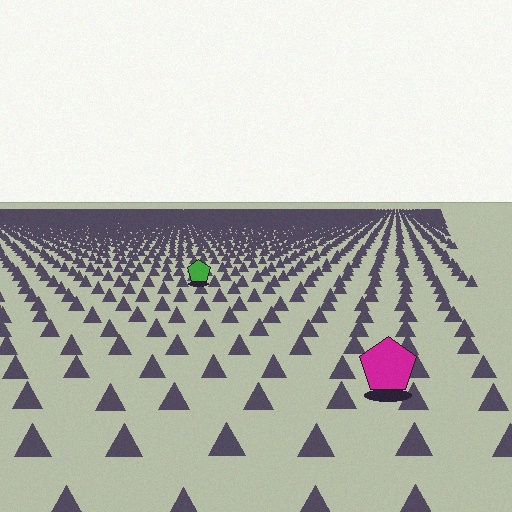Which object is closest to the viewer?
The magenta pentagon is closest. The texture marks near it are larger and more spread out.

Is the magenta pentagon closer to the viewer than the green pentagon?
Yes. The magenta pentagon is closer — you can tell from the texture gradient: the ground texture is coarser near it.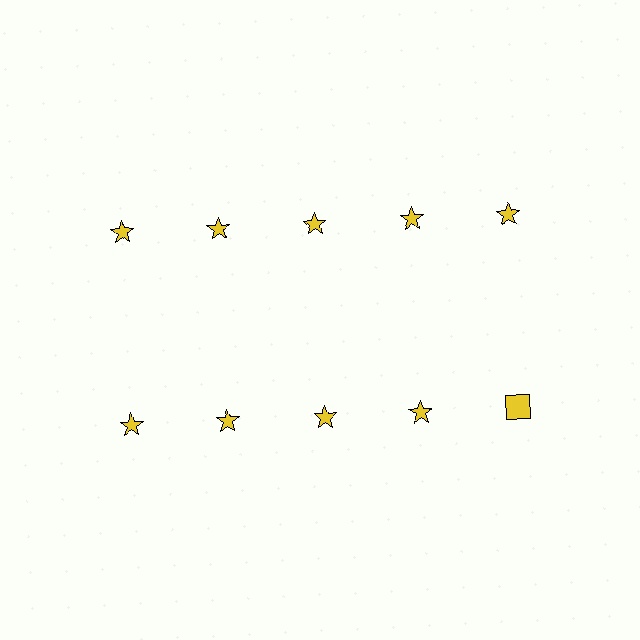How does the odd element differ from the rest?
It has a different shape: square instead of star.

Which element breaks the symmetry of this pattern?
The yellow square in the second row, rightmost column breaks the symmetry. All other shapes are yellow stars.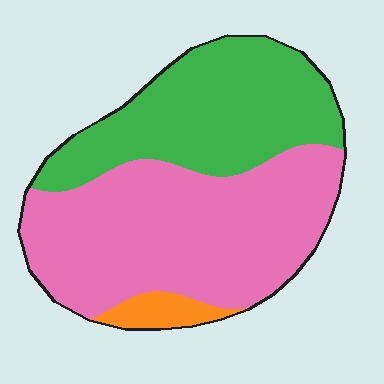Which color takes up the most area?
Pink, at roughly 55%.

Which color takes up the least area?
Orange, at roughly 5%.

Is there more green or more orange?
Green.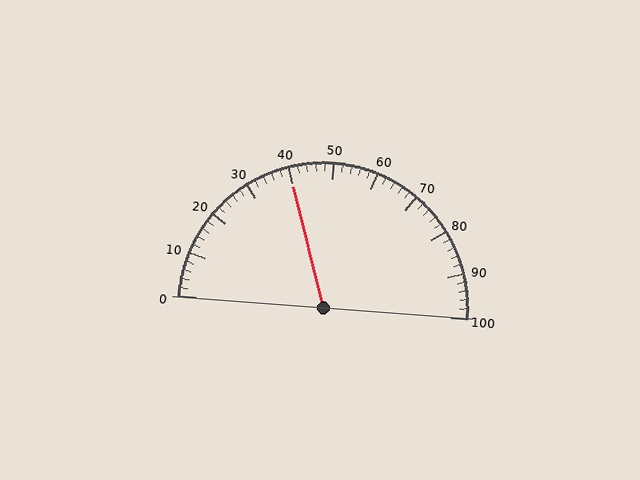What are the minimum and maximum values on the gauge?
The gauge ranges from 0 to 100.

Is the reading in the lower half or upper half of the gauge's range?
The reading is in the lower half of the range (0 to 100).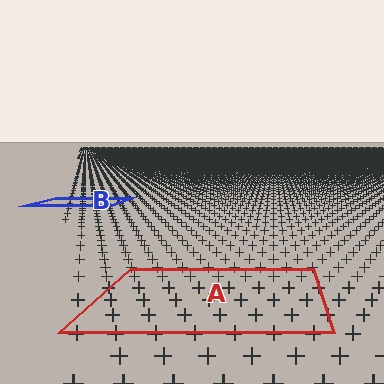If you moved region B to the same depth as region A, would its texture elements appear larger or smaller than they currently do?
They would appear larger. At a closer depth, the same texture elements are projected at a bigger on-screen size.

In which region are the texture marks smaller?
The texture marks are smaller in region B, because it is farther away.